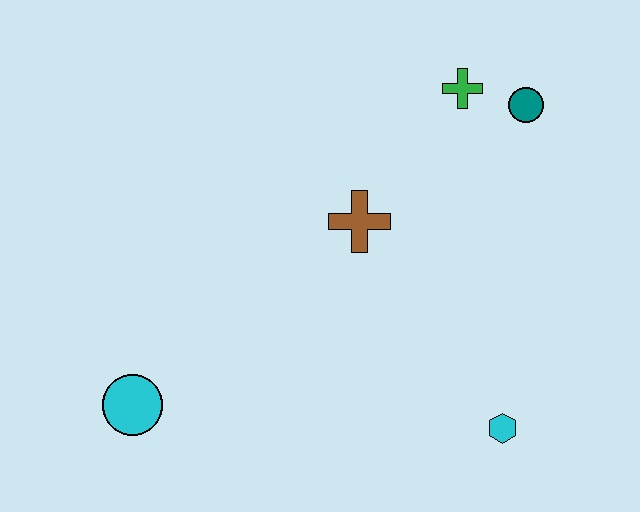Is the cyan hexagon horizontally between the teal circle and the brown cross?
Yes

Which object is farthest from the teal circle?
The cyan circle is farthest from the teal circle.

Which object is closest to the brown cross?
The green cross is closest to the brown cross.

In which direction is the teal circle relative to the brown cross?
The teal circle is to the right of the brown cross.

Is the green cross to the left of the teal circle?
Yes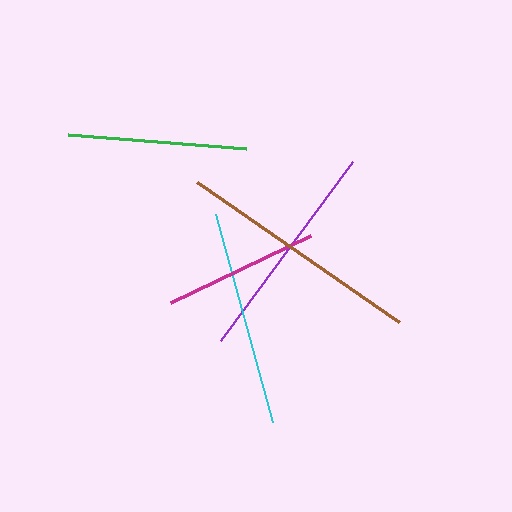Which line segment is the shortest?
The magenta line is the shortest at approximately 155 pixels.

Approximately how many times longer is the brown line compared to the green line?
The brown line is approximately 1.4 times the length of the green line.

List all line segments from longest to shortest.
From longest to shortest: brown, purple, cyan, green, magenta.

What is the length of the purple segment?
The purple segment is approximately 223 pixels long.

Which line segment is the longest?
The brown line is the longest at approximately 246 pixels.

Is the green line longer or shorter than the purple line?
The purple line is longer than the green line.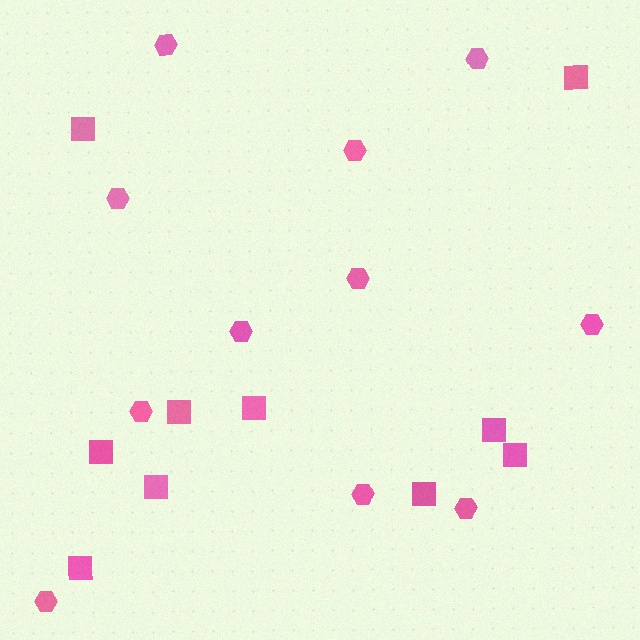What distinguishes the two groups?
There are 2 groups: one group of hexagons (11) and one group of squares (10).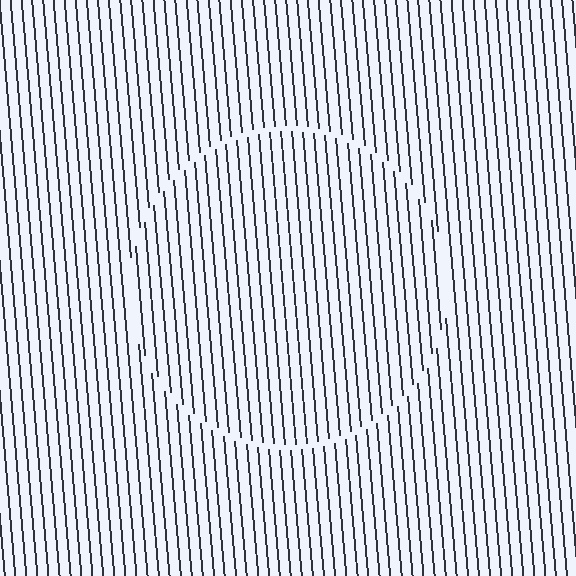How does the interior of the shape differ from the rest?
The interior of the shape contains the same grating, shifted by half a period — the contour is defined by the phase discontinuity where line-ends from the inner and outer gratings abut.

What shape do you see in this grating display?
An illusory circle. The interior of the shape contains the same grating, shifted by half a period — the contour is defined by the phase discontinuity where line-ends from the inner and outer gratings abut.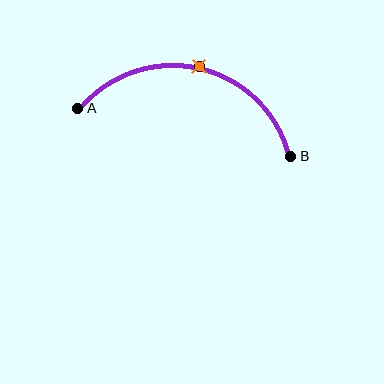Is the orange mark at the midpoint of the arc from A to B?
Yes. The orange mark lies on the arc at equal arc-length from both A and B — it is the arc midpoint.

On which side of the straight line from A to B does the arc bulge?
The arc bulges above the straight line connecting A and B.